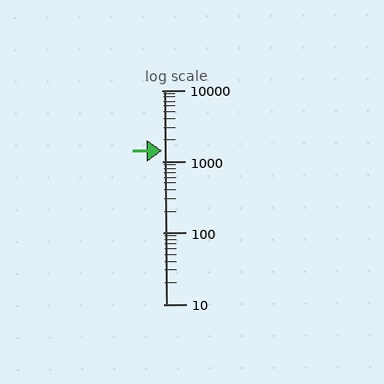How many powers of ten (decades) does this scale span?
The scale spans 3 decades, from 10 to 10000.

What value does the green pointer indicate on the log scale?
The pointer indicates approximately 1400.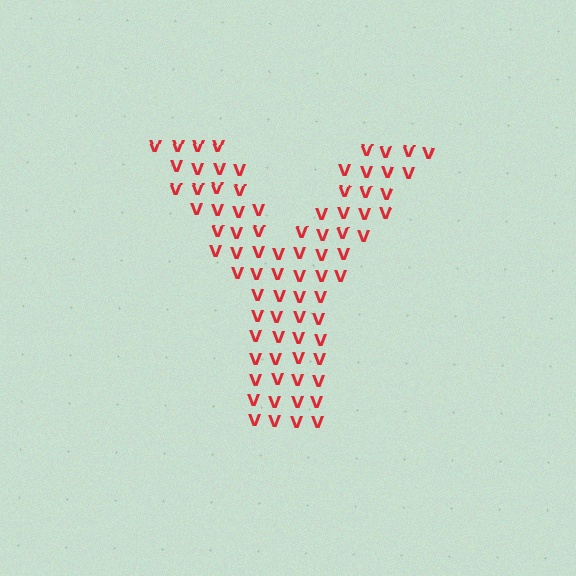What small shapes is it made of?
It is made of small letter V's.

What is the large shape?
The large shape is the letter Y.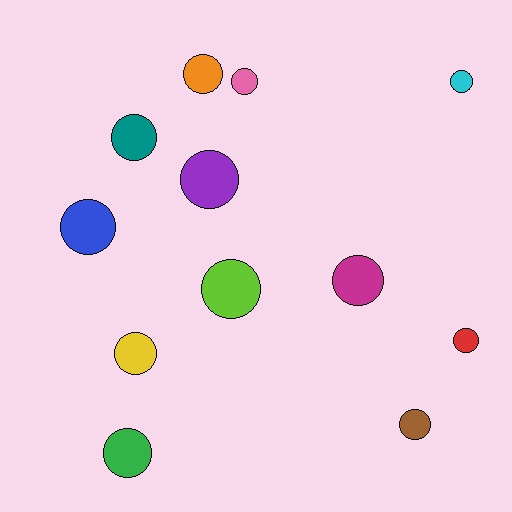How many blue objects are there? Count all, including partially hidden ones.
There is 1 blue object.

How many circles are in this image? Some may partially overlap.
There are 12 circles.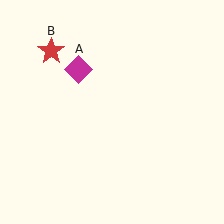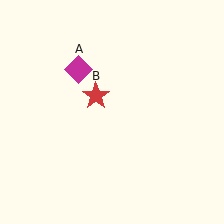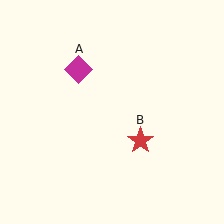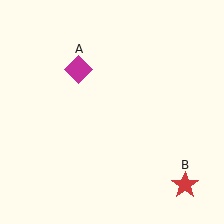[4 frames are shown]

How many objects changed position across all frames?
1 object changed position: red star (object B).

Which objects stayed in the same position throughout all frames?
Magenta diamond (object A) remained stationary.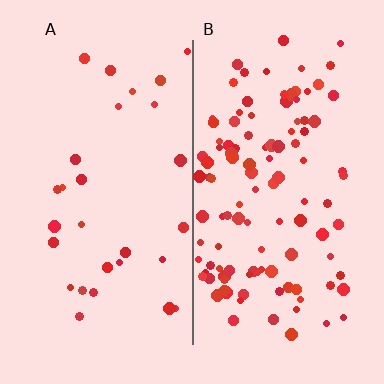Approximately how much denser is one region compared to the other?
Approximately 4.0× — region B over region A.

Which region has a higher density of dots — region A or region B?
B (the right).